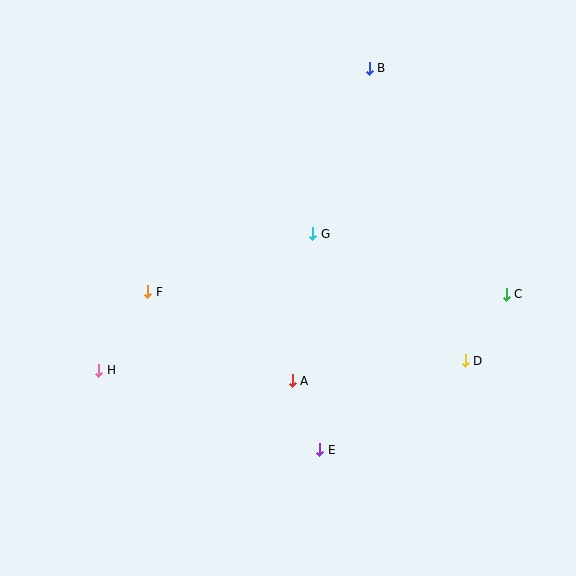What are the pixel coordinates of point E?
Point E is at (320, 450).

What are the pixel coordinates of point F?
Point F is at (148, 292).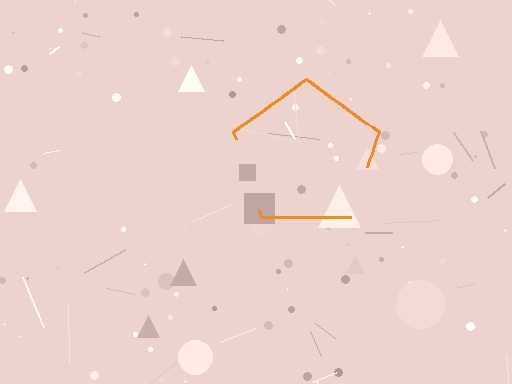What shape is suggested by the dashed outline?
The dashed outline suggests a pentagon.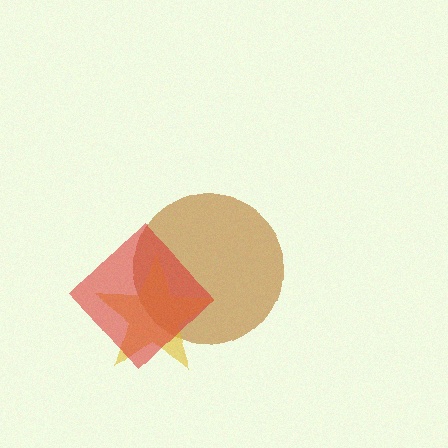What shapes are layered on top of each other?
The layered shapes are: a brown circle, a yellow star, a red diamond.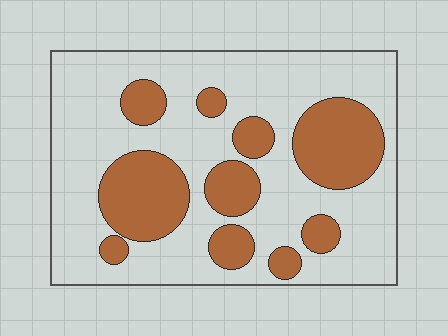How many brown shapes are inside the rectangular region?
10.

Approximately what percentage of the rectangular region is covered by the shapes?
Approximately 30%.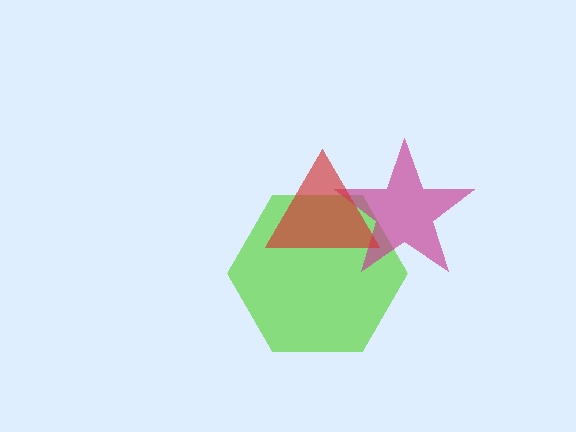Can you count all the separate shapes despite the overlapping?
Yes, there are 3 separate shapes.